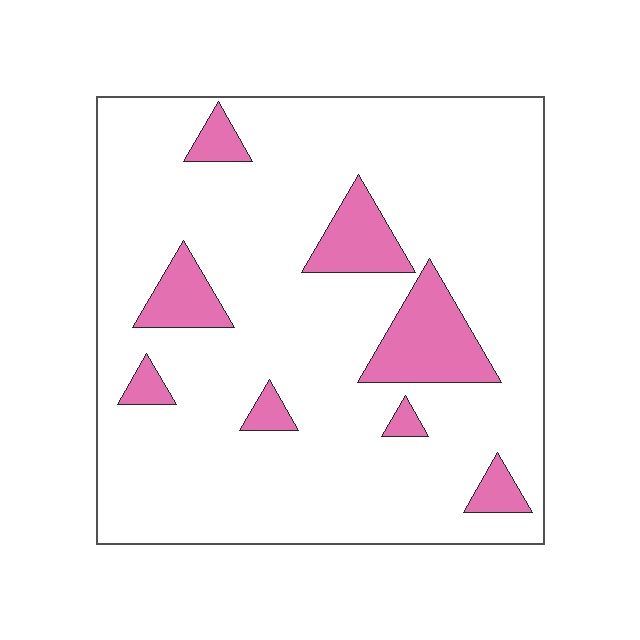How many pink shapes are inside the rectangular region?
8.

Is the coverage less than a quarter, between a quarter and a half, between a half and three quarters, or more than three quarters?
Less than a quarter.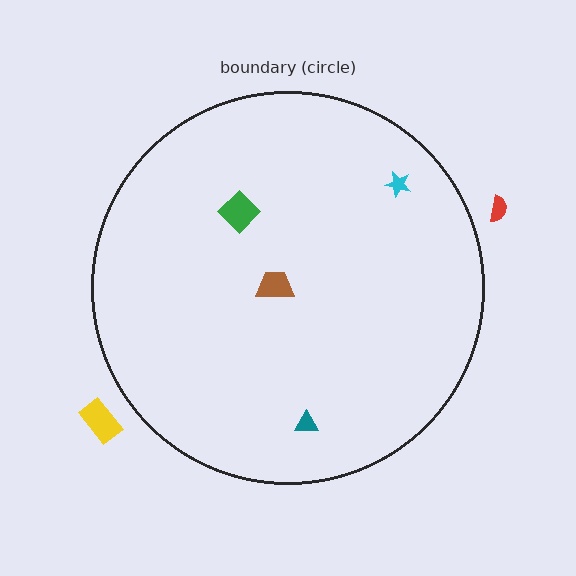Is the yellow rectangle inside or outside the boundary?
Outside.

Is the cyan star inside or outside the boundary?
Inside.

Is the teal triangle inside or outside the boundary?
Inside.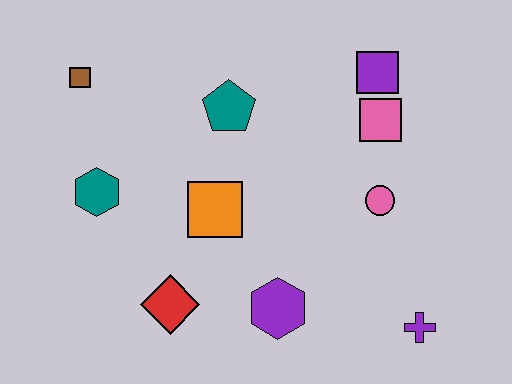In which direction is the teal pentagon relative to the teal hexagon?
The teal pentagon is to the right of the teal hexagon.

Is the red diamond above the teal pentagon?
No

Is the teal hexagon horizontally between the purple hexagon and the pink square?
No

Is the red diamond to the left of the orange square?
Yes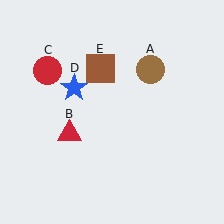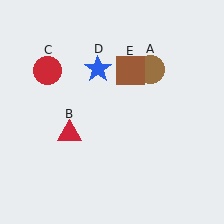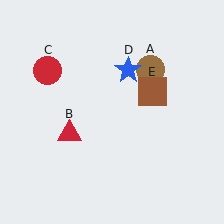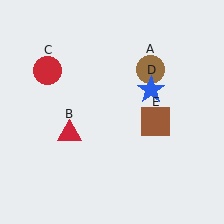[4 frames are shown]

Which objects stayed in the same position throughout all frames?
Brown circle (object A) and red triangle (object B) and red circle (object C) remained stationary.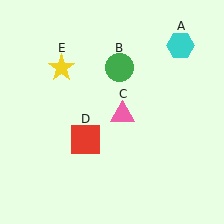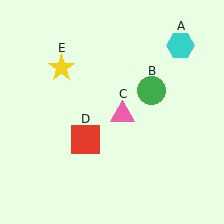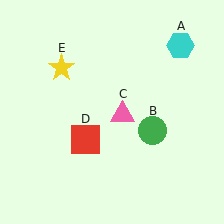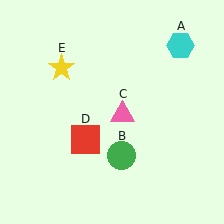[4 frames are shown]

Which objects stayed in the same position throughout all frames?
Cyan hexagon (object A) and pink triangle (object C) and red square (object D) and yellow star (object E) remained stationary.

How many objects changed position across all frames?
1 object changed position: green circle (object B).